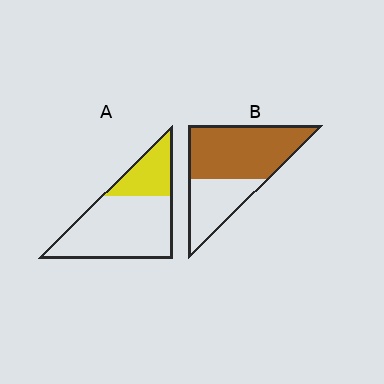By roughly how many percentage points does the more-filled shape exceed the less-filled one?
By roughly 35 percentage points (B over A).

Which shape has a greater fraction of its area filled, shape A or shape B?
Shape B.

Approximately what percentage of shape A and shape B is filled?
A is approximately 30% and B is approximately 65%.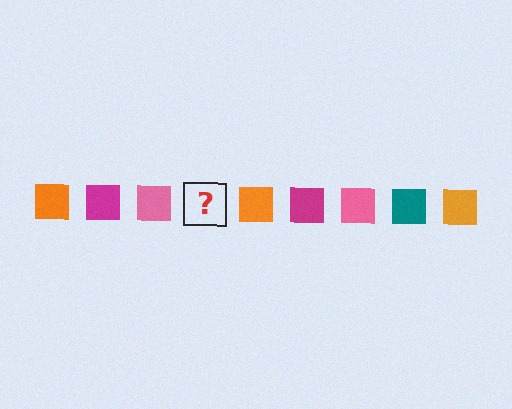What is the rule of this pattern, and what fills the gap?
The rule is that the pattern cycles through orange, magenta, pink, teal squares. The gap should be filled with a teal square.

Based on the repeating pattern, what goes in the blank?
The blank should be a teal square.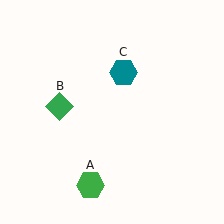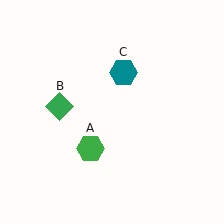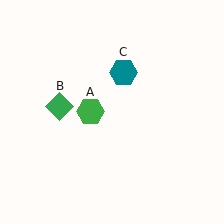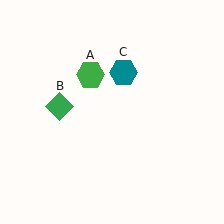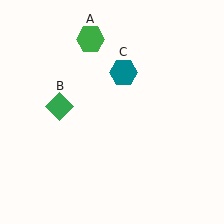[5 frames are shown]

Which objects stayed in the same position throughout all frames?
Green diamond (object B) and teal hexagon (object C) remained stationary.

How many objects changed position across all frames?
1 object changed position: green hexagon (object A).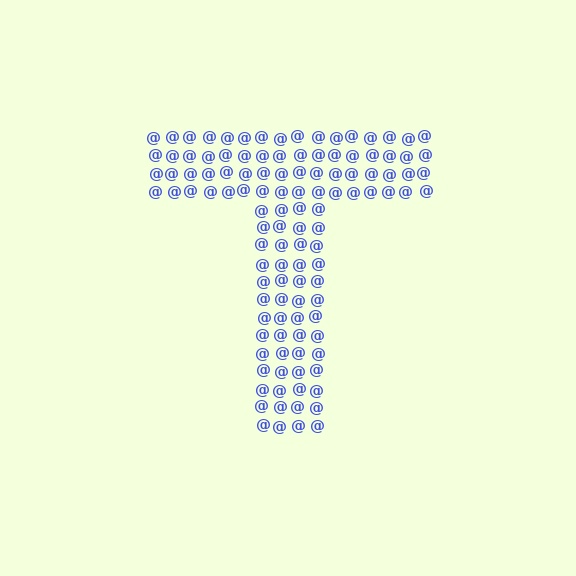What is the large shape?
The large shape is the letter T.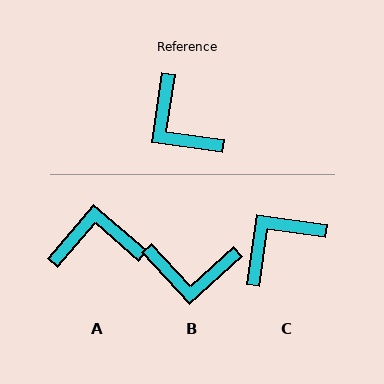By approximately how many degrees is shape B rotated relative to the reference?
Approximately 51 degrees counter-clockwise.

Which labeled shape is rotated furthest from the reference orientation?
A, about 123 degrees away.